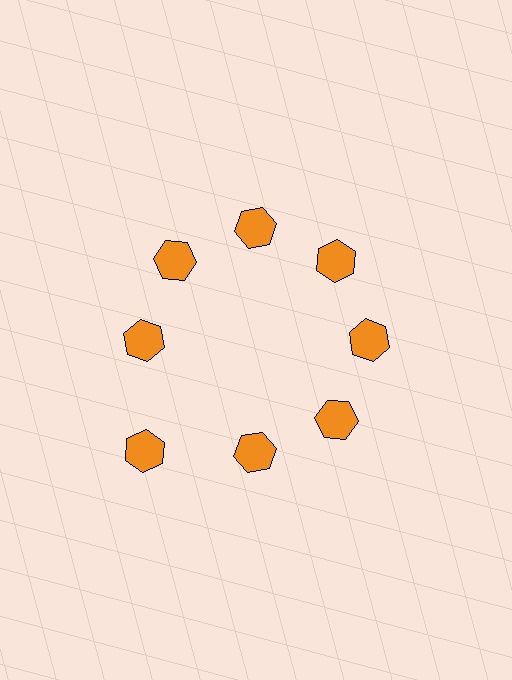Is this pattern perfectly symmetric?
No. The 8 orange hexagons are arranged in a ring, but one element near the 8 o'clock position is pushed outward from the center, breaking the 8-fold rotational symmetry.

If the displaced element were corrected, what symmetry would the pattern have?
It would have 8-fold rotational symmetry — the pattern would map onto itself every 45 degrees.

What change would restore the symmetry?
The symmetry would be restored by moving it inward, back onto the ring so that all 8 hexagons sit at equal angles and equal distance from the center.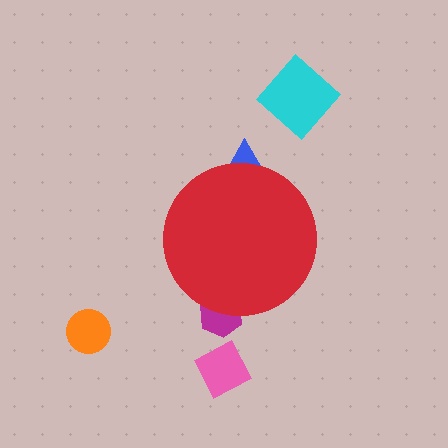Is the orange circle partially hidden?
No, the orange circle is fully visible.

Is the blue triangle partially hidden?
Yes, the blue triangle is partially hidden behind the red circle.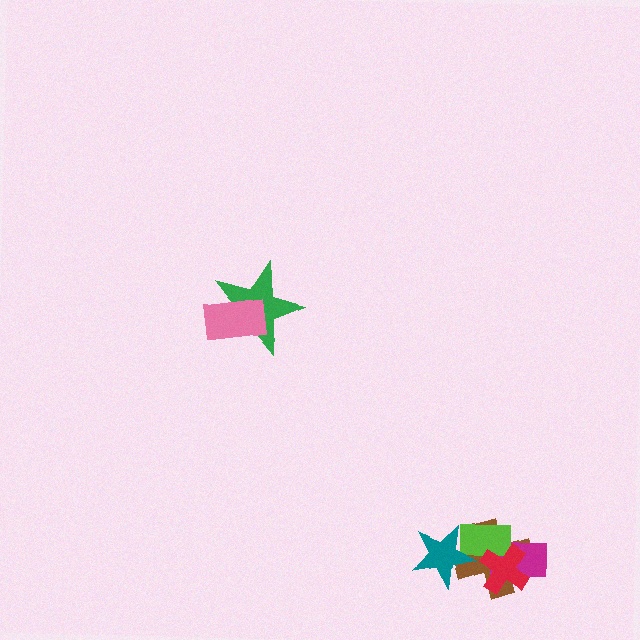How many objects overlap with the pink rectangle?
1 object overlaps with the pink rectangle.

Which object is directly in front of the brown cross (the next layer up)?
The magenta rectangle is directly in front of the brown cross.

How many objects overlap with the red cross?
3 objects overlap with the red cross.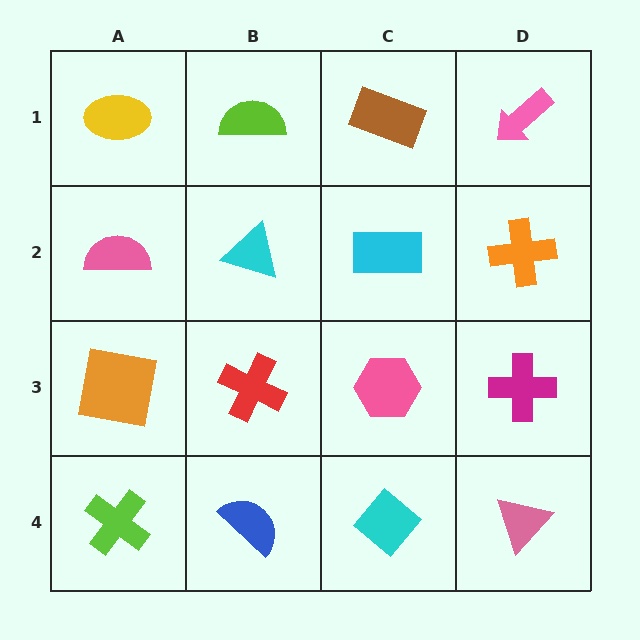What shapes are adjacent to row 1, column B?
A cyan triangle (row 2, column B), a yellow ellipse (row 1, column A), a brown rectangle (row 1, column C).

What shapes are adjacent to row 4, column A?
An orange square (row 3, column A), a blue semicircle (row 4, column B).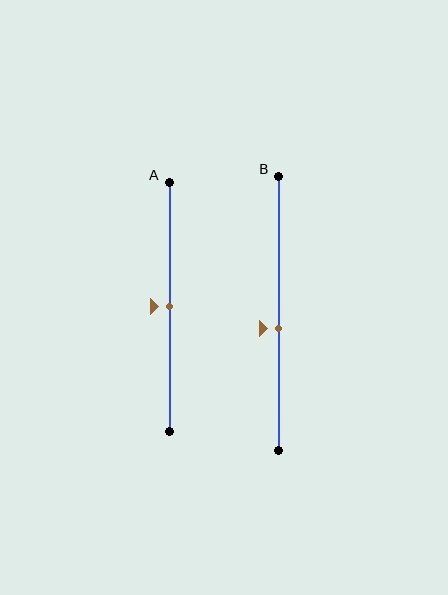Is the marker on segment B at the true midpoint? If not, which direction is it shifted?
No, the marker on segment B is shifted downward by about 6% of the segment length.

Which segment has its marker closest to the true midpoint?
Segment A has its marker closest to the true midpoint.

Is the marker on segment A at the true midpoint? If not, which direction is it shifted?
Yes, the marker on segment A is at the true midpoint.